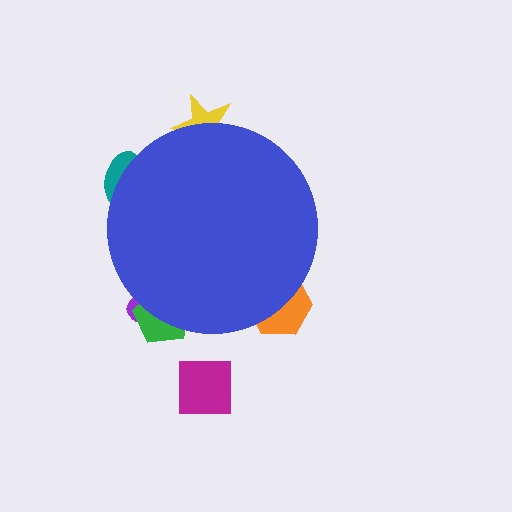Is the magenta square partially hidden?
No, the magenta square is fully visible.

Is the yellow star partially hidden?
Yes, the yellow star is partially hidden behind the blue circle.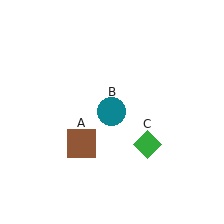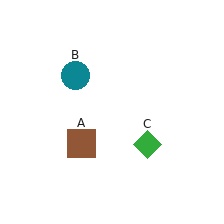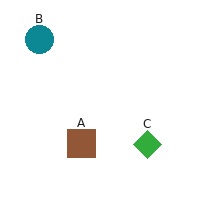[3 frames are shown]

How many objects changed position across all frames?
1 object changed position: teal circle (object B).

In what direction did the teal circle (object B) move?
The teal circle (object B) moved up and to the left.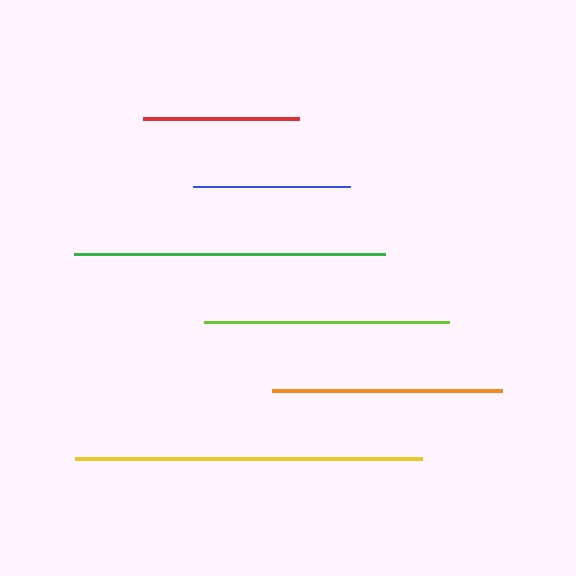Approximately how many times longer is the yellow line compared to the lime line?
The yellow line is approximately 1.4 times the length of the lime line.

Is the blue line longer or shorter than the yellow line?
The yellow line is longer than the blue line.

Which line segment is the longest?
The yellow line is the longest at approximately 347 pixels.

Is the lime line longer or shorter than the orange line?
The lime line is longer than the orange line.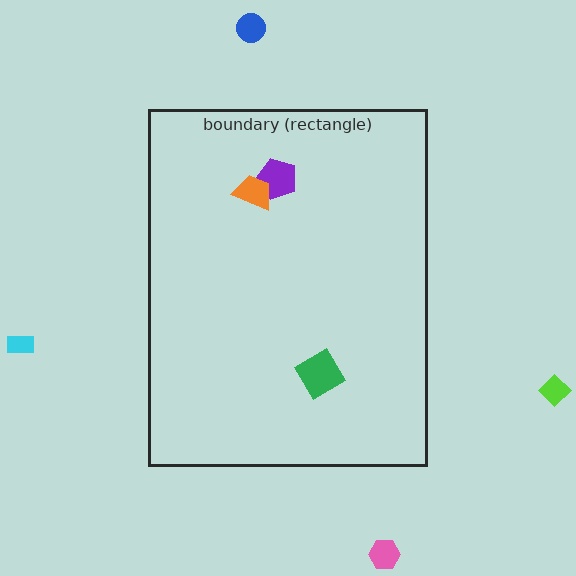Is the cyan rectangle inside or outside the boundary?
Outside.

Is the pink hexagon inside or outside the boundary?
Outside.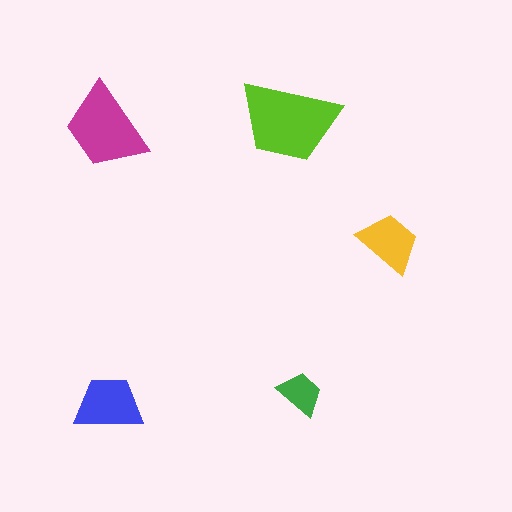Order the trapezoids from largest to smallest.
the lime one, the magenta one, the blue one, the yellow one, the green one.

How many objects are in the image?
There are 5 objects in the image.